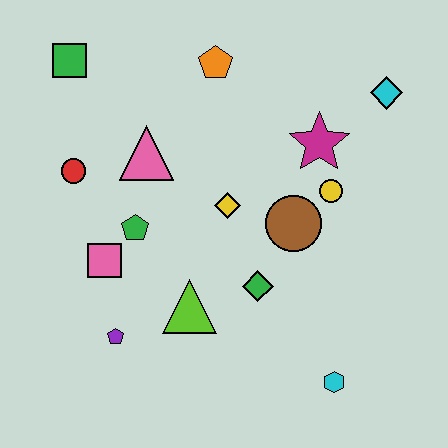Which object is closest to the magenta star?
The yellow circle is closest to the magenta star.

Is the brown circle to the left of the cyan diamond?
Yes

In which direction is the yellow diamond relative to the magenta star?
The yellow diamond is to the left of the magenta star.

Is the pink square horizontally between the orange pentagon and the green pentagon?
No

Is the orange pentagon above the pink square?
Yes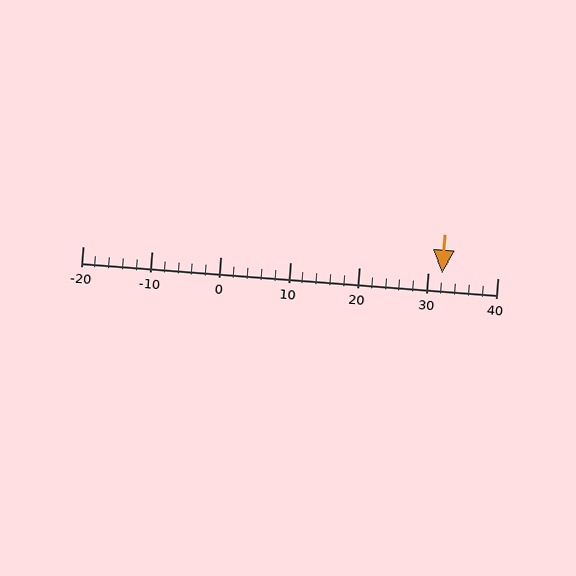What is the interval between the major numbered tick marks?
The major tick marks are spaced 10 units apart.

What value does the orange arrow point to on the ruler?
The orange arrow points to approximately 32.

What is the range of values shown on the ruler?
The ruler shows values from -20 to 40.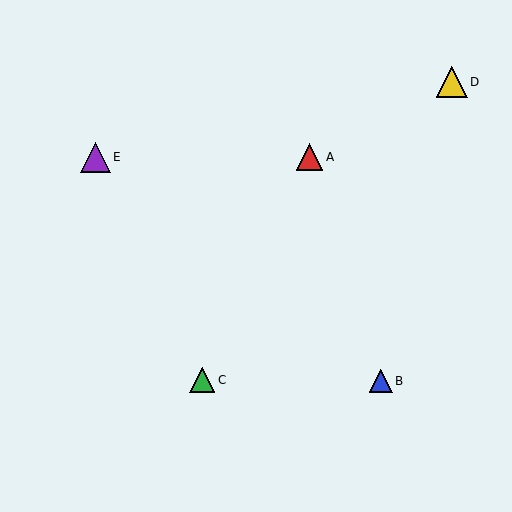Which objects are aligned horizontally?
Objects A, E are aligned horizontally.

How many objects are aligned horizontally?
2 objects (A, E) are aligned horizontally.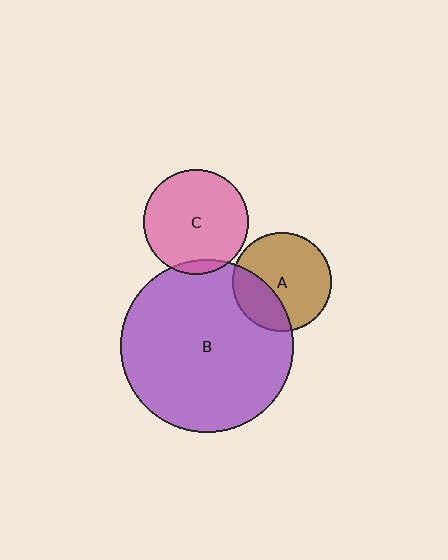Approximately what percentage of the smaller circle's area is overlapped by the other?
Approximately 5%.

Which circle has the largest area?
Circle B (purple).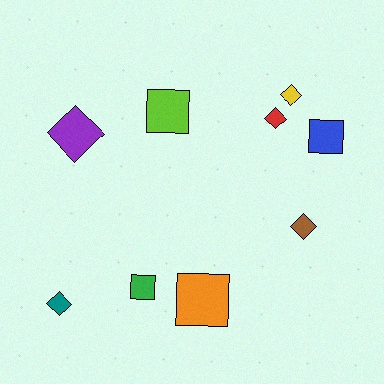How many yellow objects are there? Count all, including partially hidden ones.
There is 1 yellow object.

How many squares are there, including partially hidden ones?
There are 4 squares.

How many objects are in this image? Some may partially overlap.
There are 9 objects.